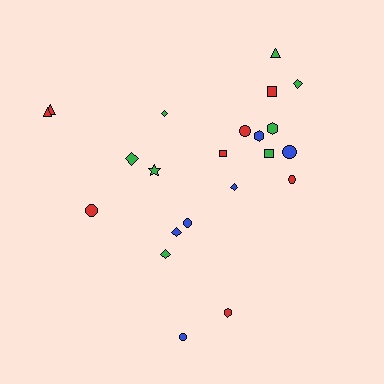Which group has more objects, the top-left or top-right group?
The top-right group.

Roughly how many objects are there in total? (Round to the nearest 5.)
Roughly 20 objects in total.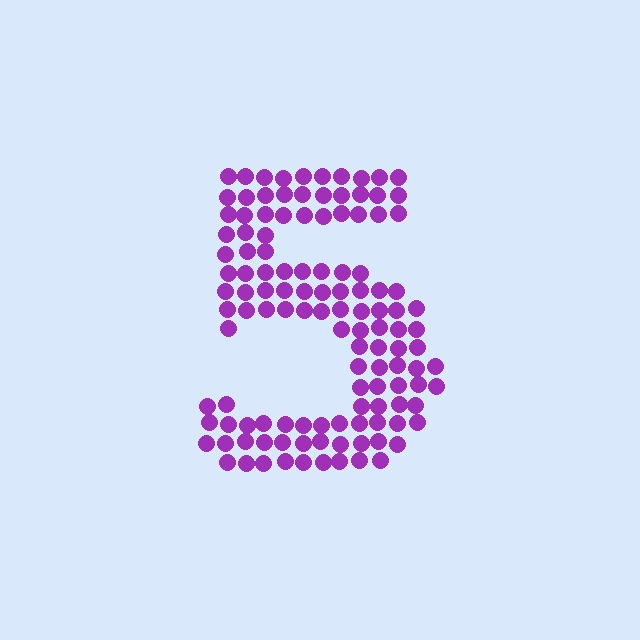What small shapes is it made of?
It is made of small circles.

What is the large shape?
The large shape is the digit 5.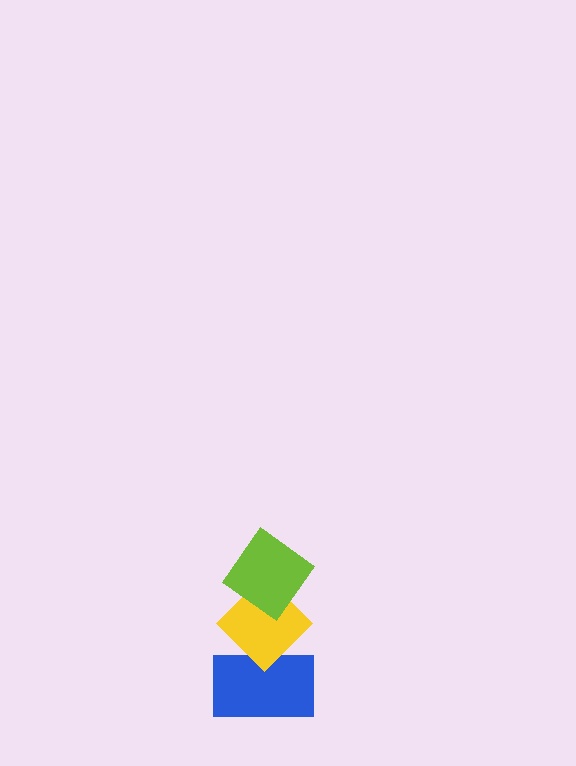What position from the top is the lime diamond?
The lime diamond is 1st from the top.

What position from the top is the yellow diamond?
The yellow diamond is 2nd from the top.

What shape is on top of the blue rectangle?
The yellow diamond is on top of the blue rectangle.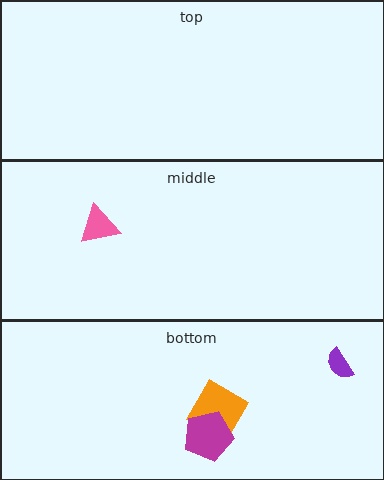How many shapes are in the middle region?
1.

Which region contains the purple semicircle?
The bottom region.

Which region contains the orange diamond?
The bottom region.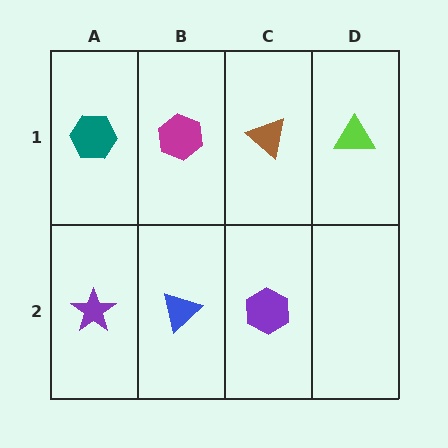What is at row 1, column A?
A teal hexagon.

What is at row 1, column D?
A lime triangle.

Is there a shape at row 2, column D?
No, that cell is empty.